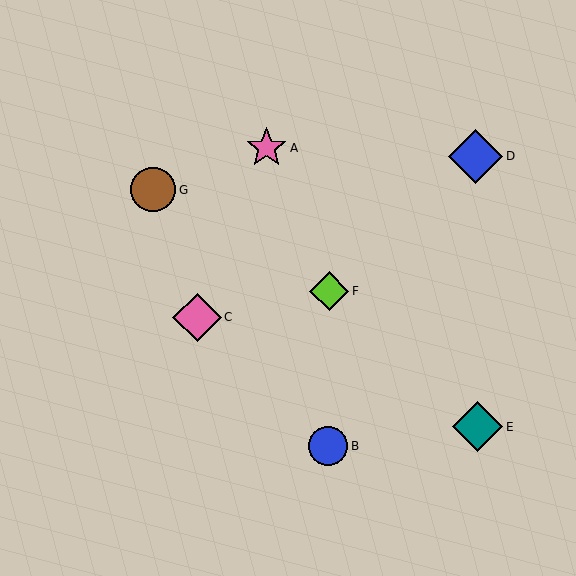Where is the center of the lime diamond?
The center of the lime diamond is at (329, 291).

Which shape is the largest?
The blue diamond (labeled D) is the largest.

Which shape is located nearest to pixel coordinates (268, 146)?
The pink star (labeled A) at (266, 148) is nearest to that location.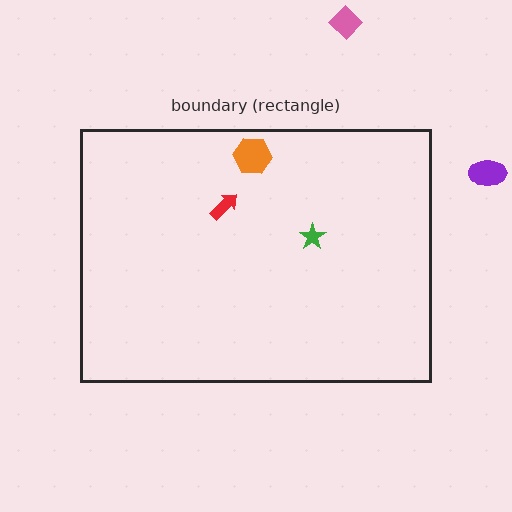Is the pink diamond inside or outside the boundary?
Outside.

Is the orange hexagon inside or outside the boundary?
Inside.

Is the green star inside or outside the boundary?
Inside.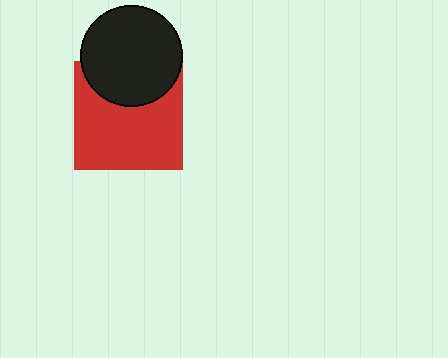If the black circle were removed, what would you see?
You would see the complete red square.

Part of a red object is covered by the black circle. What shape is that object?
It is a square.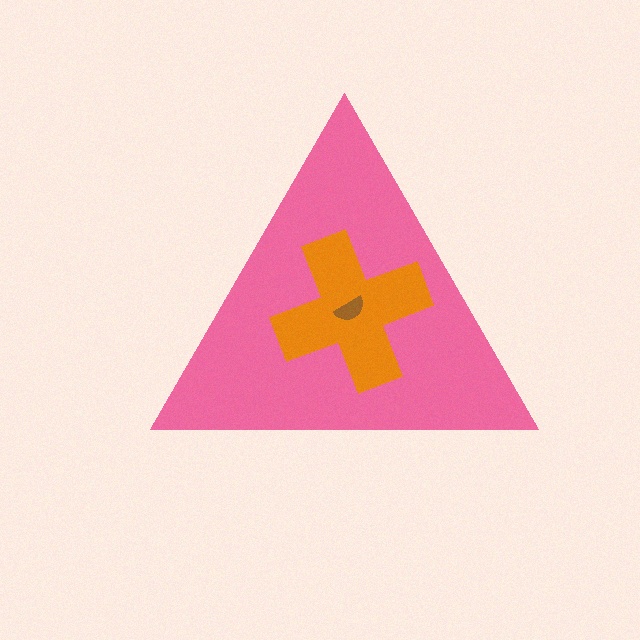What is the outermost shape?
The pink triangle.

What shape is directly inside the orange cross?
The brown semicircle.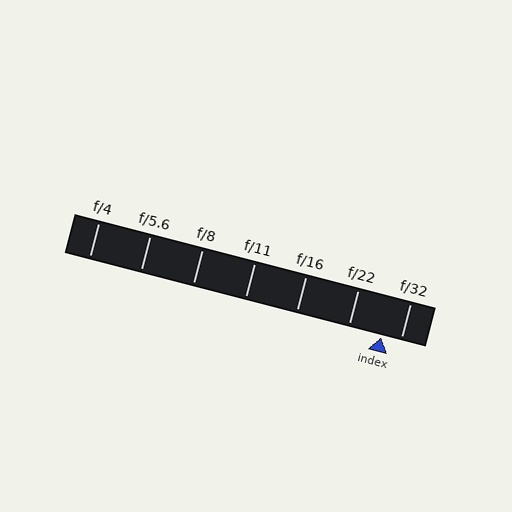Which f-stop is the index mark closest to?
The index mark is closest to f/32.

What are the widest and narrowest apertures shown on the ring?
The widest aperture shown is f/4 and the narrowest is f/32.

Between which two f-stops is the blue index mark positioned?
The index mark is between f/22 and f/32.